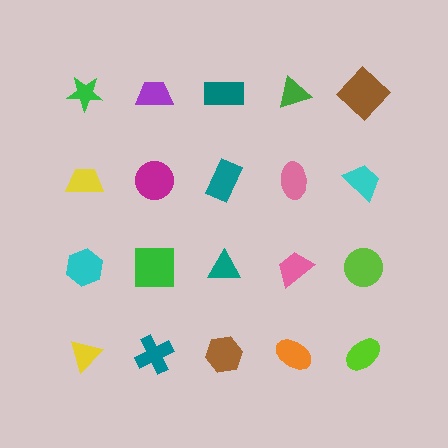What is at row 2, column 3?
A teal rectangle.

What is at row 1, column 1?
A green star.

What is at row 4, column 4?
An orange ellipse.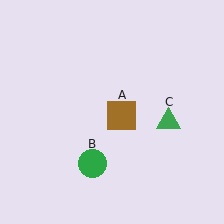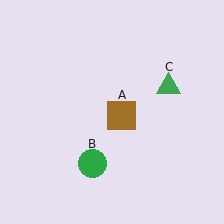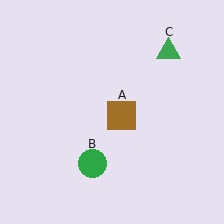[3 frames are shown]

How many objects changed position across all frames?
1 object changed position: green triangle (object C).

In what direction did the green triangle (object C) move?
The green triangle (object C) moved up.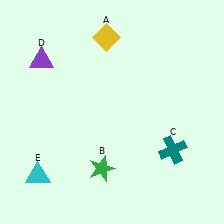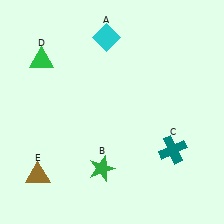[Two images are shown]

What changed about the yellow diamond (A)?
In Image 1, A is yellow. In Image 2, it changed to cyan.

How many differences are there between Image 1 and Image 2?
There are 3 differences between the two images.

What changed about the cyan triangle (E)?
In Image 1, E is cyan. In Image 2, it changed to brown.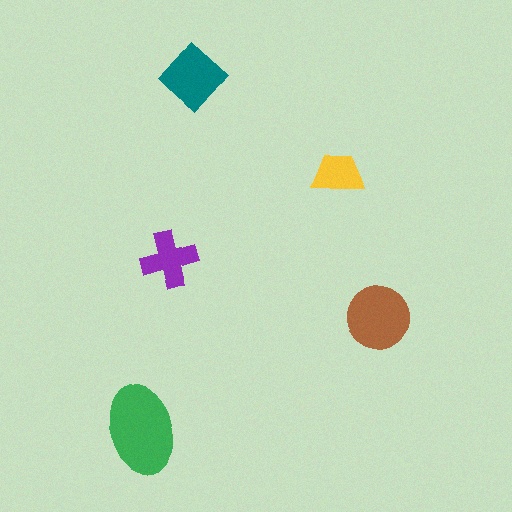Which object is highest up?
The teal diamond is topmost.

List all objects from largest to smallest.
The green ellipse, the brown circle, the teal diamond, the purple cross, the yellow trapezoid.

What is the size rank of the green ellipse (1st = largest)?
1st.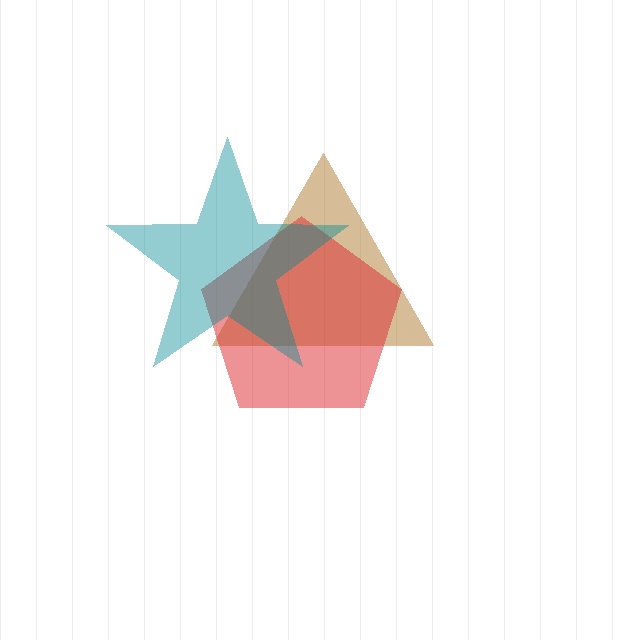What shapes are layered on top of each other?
The layered shapes are: a brown triangle, a red pentagon, a teal star.